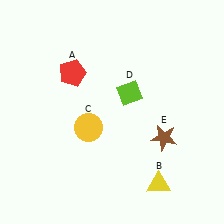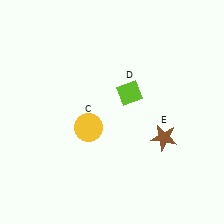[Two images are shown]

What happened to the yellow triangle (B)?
The yellow triangle (B) was removed in Image 2. It was in the bottom-right area of Image 1.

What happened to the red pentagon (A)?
The red pentagon (A) was removed in Image 2. It was in the top-left area of Image 1.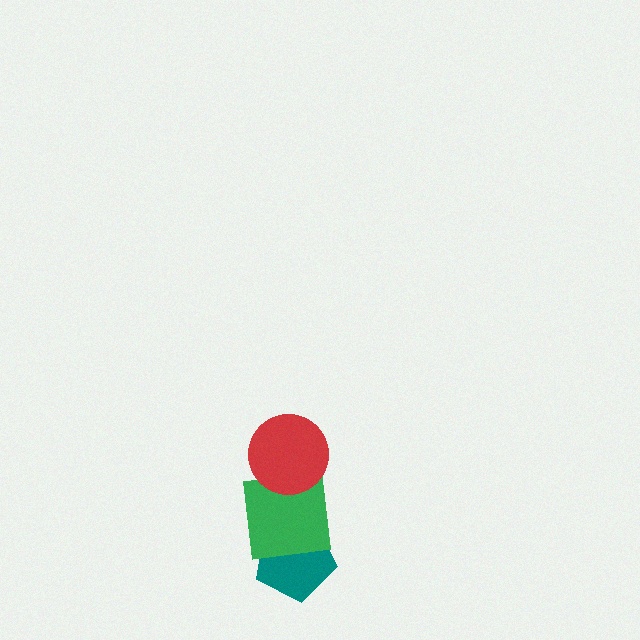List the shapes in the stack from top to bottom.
From top to bottom: the red circle, the green square, the teal pentagon.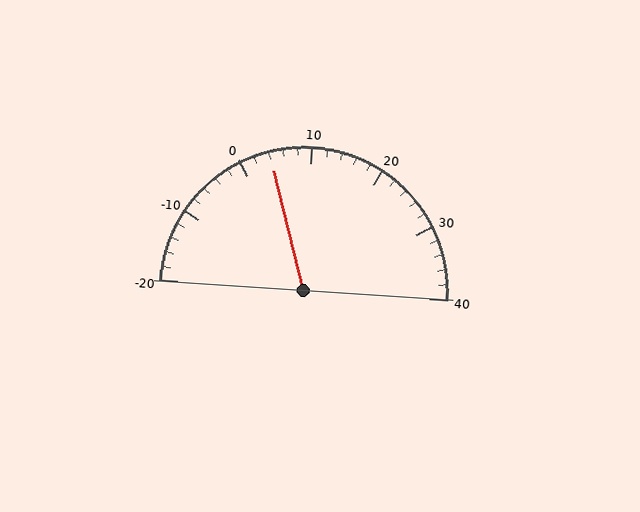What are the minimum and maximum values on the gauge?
The gauge ranges from -20 to 40.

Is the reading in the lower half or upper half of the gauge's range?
The reading is in the lower half of the range (-20 to 40).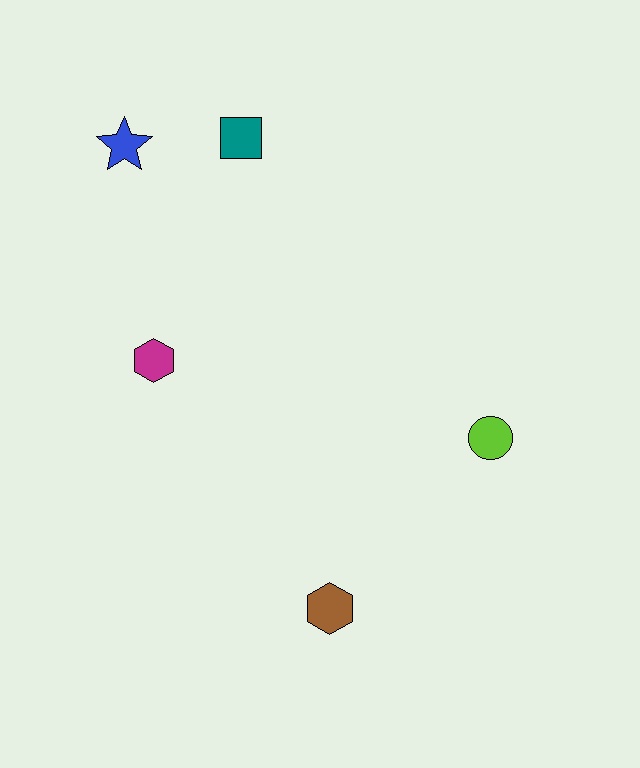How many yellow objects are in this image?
There are no yellow objects.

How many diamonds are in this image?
There are no diamonds.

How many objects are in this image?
There are 5 objects.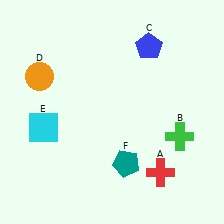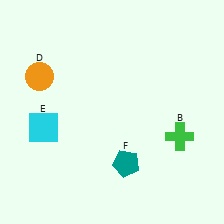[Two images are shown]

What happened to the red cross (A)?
The red cross (A) was removed in Image 2. It was in the bottom-right area of Image 1.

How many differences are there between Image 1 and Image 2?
There are 2 differences between the two images.